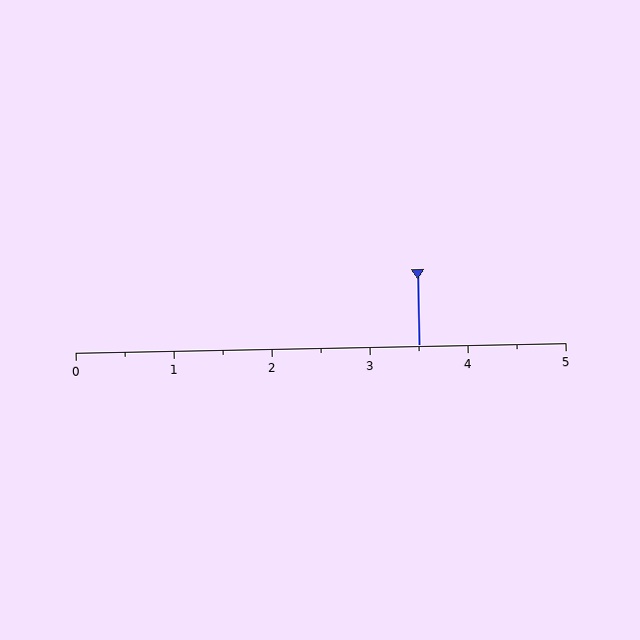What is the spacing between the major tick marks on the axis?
The major ticks are spaced 1 apart.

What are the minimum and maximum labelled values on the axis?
The axis runs from 0 to 5.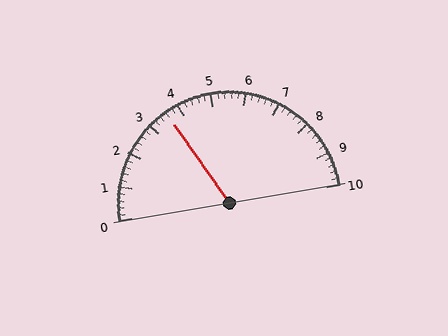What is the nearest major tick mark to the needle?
The nearest major tick mark is 4.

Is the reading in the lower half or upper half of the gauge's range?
The reading is in the lower half of the range (0 to 10).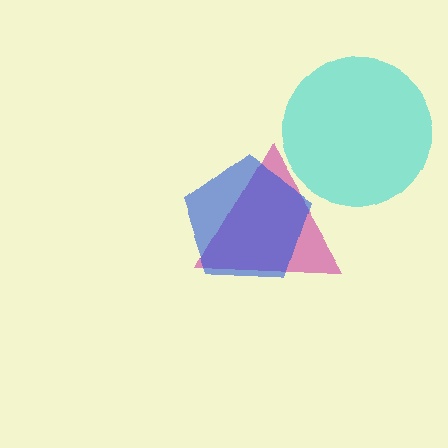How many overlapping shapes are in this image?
There are 3 overlapping shapes in the image.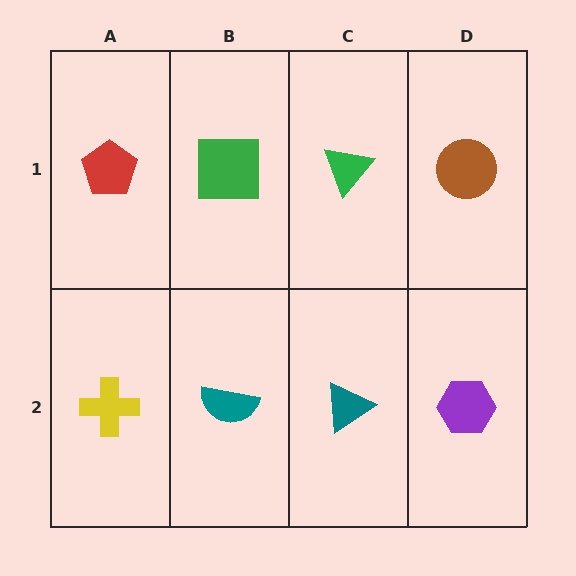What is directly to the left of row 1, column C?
A green square.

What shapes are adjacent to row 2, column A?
A red pentagon (row 1, column A), a teal semicircle (row 2, column B).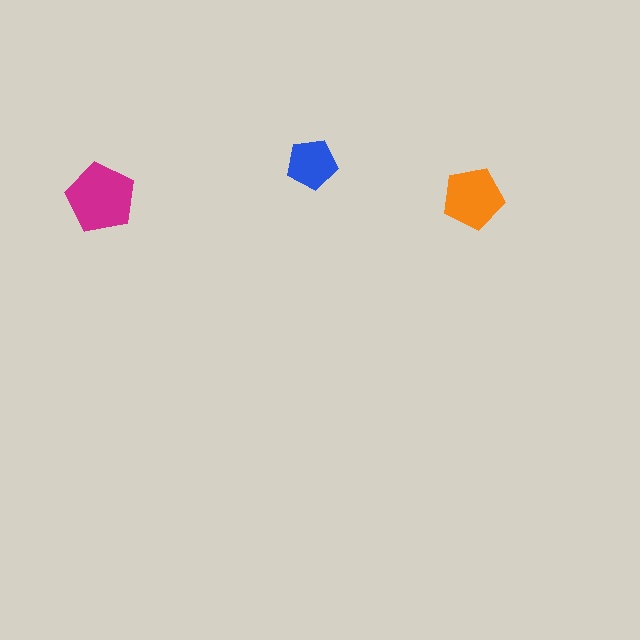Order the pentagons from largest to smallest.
the magenta one, the orange one, the blue one.